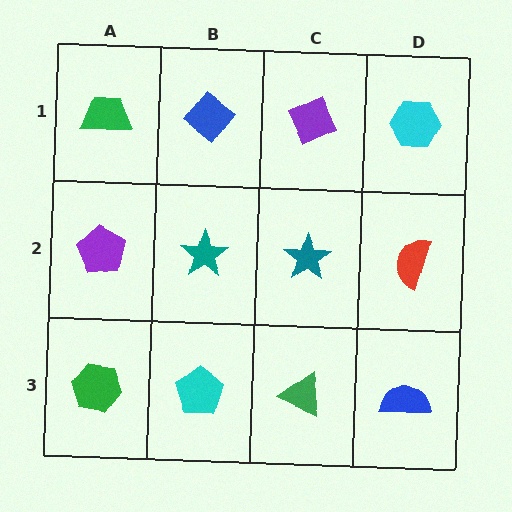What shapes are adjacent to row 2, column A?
A green trapezoid (row 1, column A), a green hexagon (row 3, column A), a teal star (row 2, column B).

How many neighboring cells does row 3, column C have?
3.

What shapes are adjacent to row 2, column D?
A cyan hexagon (row 1, column D), a blue semicircle (row 3, column D), a teal star (row 2, column C).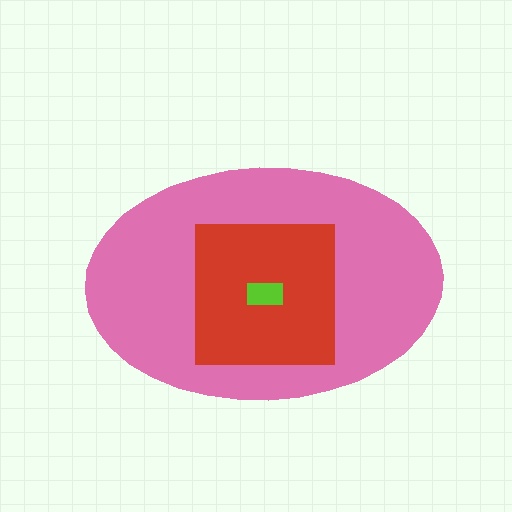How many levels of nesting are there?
3.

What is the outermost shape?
The pink ellipse.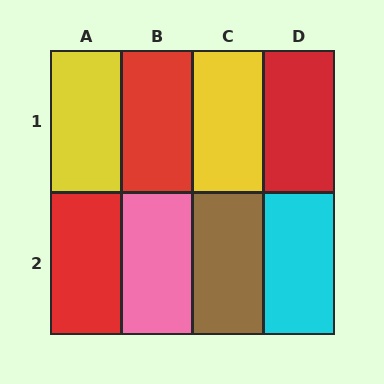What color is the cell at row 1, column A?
Yellow.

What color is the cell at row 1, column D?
Red.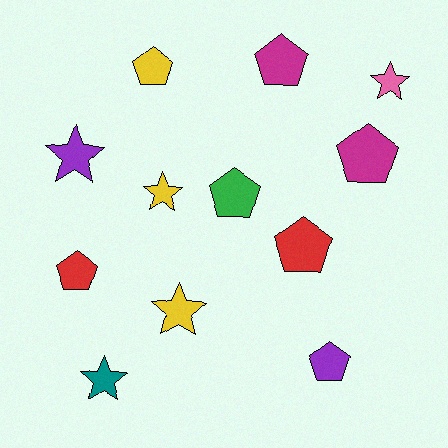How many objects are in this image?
There are 12 objects.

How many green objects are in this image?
There is 1 green object.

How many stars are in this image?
There are 5 stars.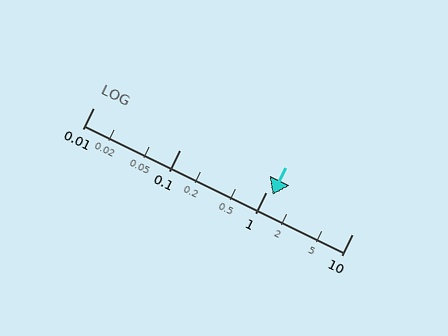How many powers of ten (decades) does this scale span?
The scale spans 3 decades, from 0.01 to 10.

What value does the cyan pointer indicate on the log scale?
The pointer indicates approximately 1.2.